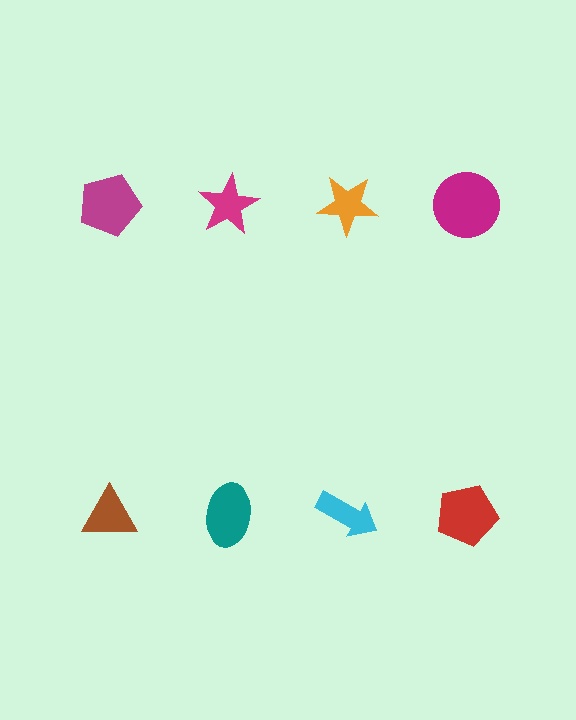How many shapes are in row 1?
4 shapes.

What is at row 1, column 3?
An orange star.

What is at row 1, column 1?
A magenta pentagon.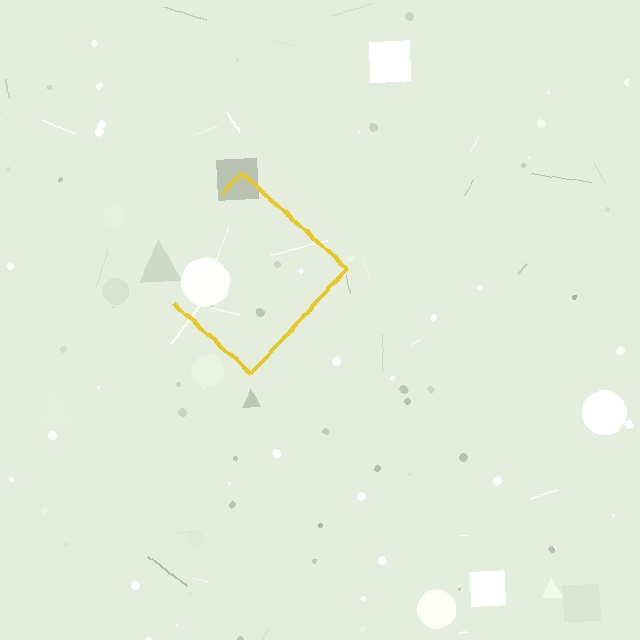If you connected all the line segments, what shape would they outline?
They would outline a diamond.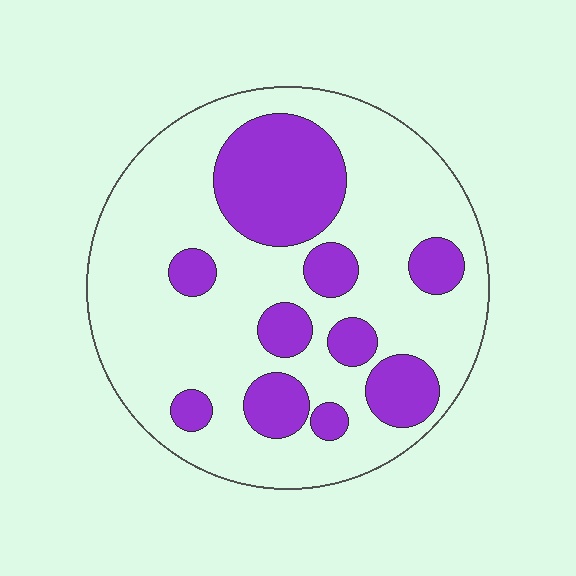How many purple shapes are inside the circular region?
10.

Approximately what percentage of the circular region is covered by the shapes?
Approximately 30%.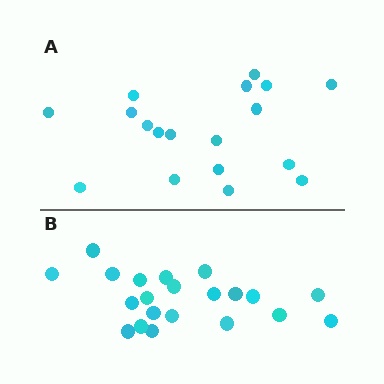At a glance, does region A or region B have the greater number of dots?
Region B (the bottom region) has more dots.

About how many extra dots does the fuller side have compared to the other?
Region B has just a few more — roughly 2 or 3 more dots than region A.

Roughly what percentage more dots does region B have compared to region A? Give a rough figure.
About 15% more.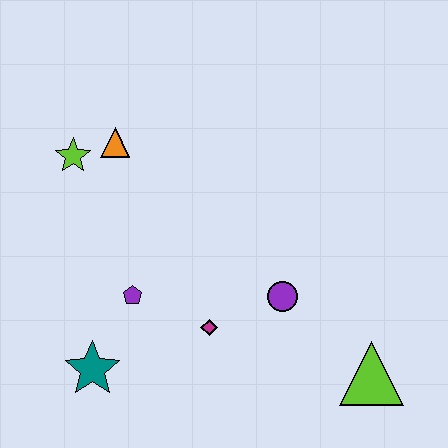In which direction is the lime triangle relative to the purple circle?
The lime triangle is to the right of the purple circle.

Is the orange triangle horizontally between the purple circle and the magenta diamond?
No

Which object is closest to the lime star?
The orange triangle is closest to the lime star.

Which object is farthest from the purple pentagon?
The lime triangle is farthest from the purple pentagon.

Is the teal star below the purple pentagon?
Yes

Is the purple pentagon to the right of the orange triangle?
Yes